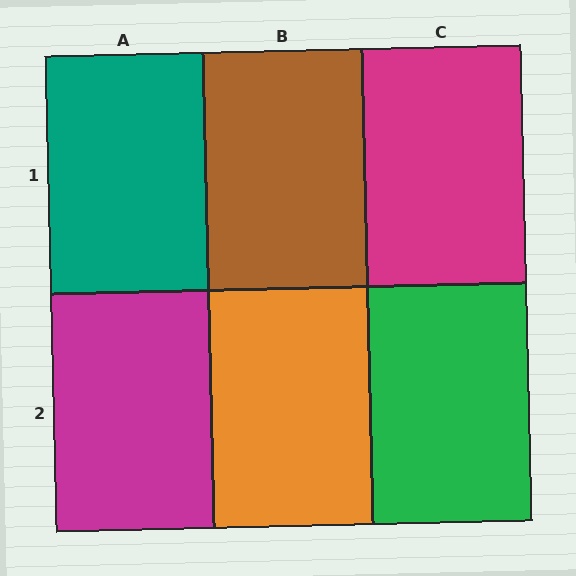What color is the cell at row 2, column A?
Magenta.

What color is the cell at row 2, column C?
Green.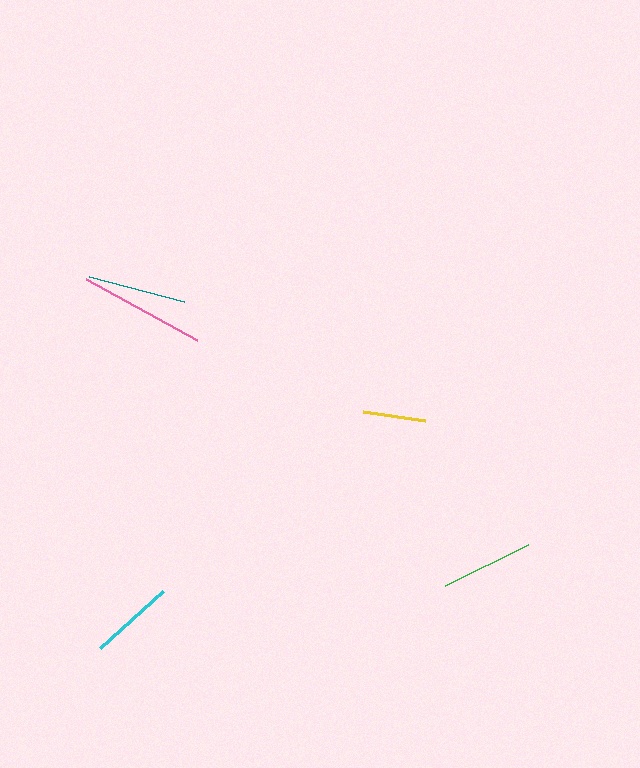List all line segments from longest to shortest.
From longest to shortest: pink, teal, green, cyan, yellow.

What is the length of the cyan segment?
The cyan segment is approximately 85 pixels long.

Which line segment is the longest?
The pink line is the longest at approximately 127 pixels.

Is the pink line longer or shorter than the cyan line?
The pink line is longer than the cyan line.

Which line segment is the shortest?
The yellow line is the shortest at approximately 63 pixels.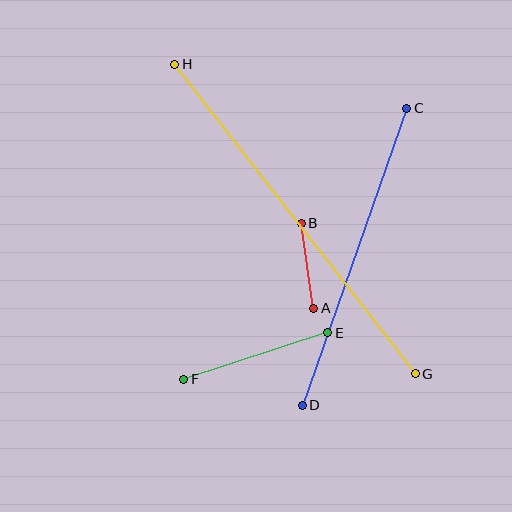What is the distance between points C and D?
The distance is approximately 315 pixels.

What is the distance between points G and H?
The distance is approximately 392 pixels.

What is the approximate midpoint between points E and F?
The midpoint is at approximately (256, 356) pixels.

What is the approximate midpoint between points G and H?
The midpoint is at approximately (295, 219) pixels.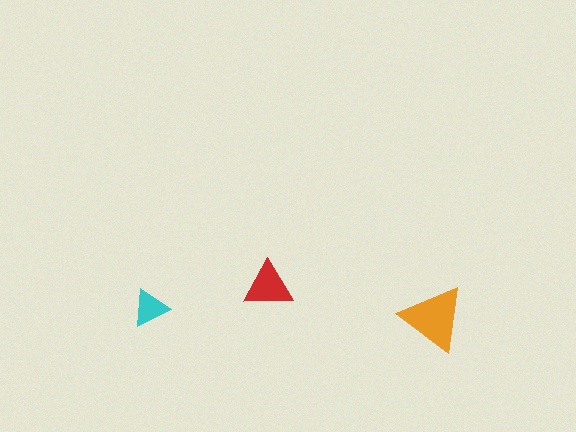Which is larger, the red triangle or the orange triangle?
The orange one.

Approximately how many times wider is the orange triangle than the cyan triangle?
About 2 times wider.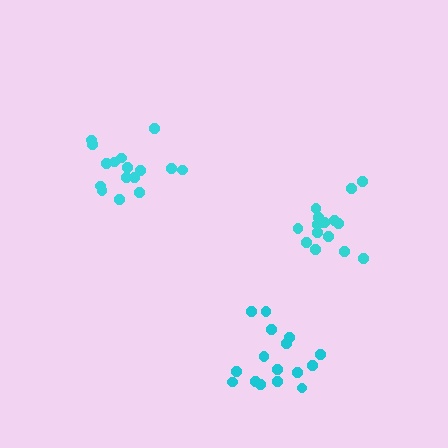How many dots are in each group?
Group 1: 16 dots, Group 2: 16 dots, Group 3: 15 dots (47 total).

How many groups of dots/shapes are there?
There are 3 groups.